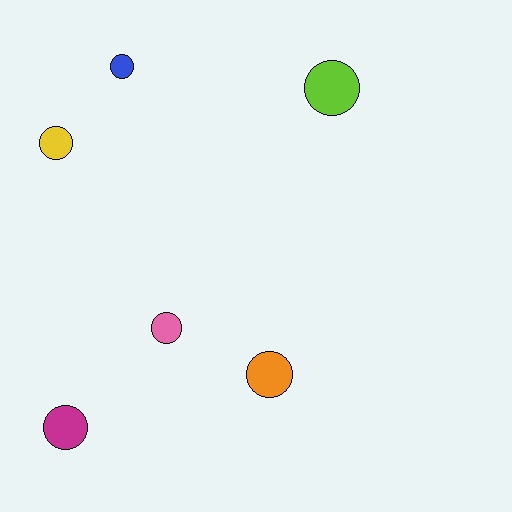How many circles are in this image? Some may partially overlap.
There are 6 circles.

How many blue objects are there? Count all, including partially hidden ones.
There is 1 blue object.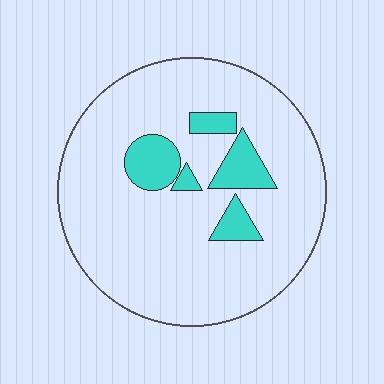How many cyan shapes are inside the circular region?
5.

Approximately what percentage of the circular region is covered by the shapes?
Approximately 15%.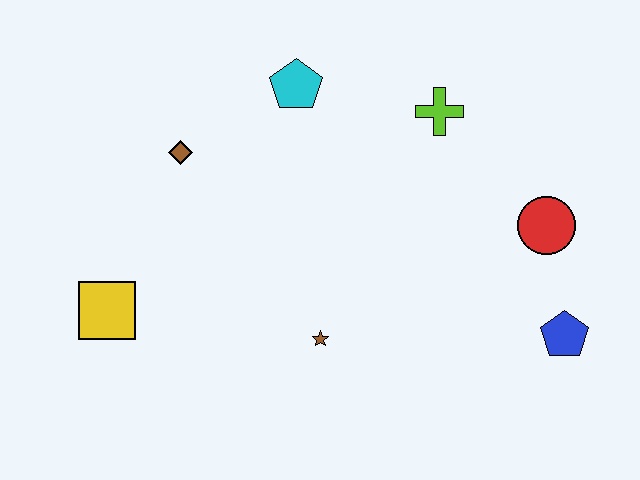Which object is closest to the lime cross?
The cyan pentagon is closest to the lime cross.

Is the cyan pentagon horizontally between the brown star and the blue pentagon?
No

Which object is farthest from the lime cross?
The yellow square is farthest from the lime cross.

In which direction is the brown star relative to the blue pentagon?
The brown star is to the left of the blue pentagon.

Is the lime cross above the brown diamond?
Yes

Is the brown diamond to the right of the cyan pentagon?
No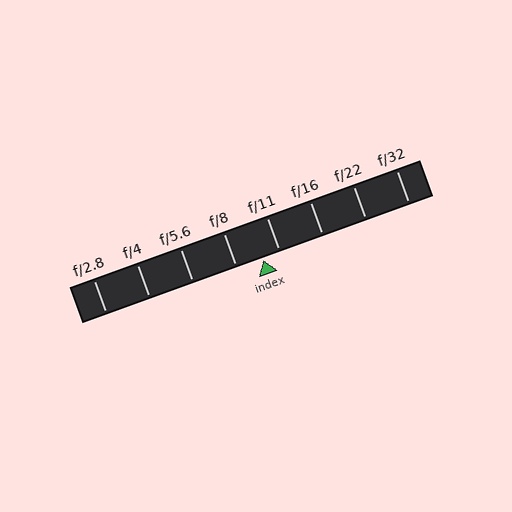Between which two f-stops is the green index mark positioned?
The index mark is between f/8 and f/11.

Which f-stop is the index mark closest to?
The index mark is closest to f/11.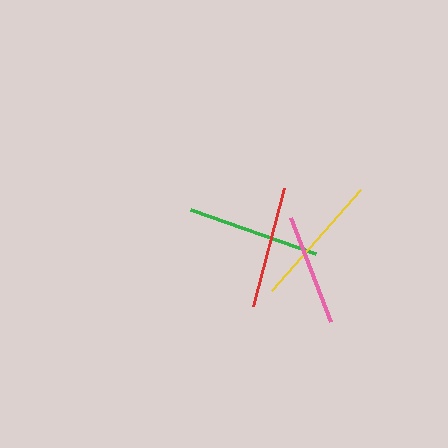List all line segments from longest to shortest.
From longest to shortest: yellow, green, red, pink.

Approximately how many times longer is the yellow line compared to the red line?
The yellow line is approximately 1.1 times the length of the red line.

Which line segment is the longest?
The yellow line is the longest at approximately 135 pixels.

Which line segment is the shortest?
The pink line is the shortest at approximately 111 pixels.